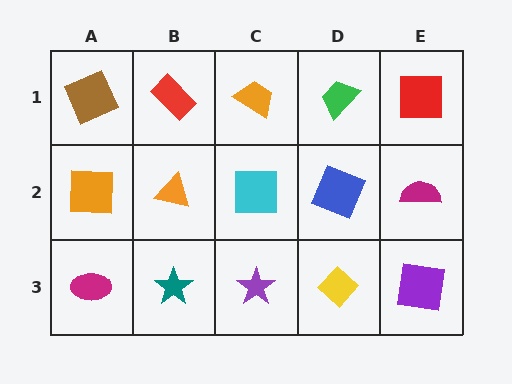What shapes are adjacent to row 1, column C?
A cyan square (row 2, column C), a red rectangle (row 1, column B), a green trapezoid (row 1, column D).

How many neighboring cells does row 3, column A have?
2.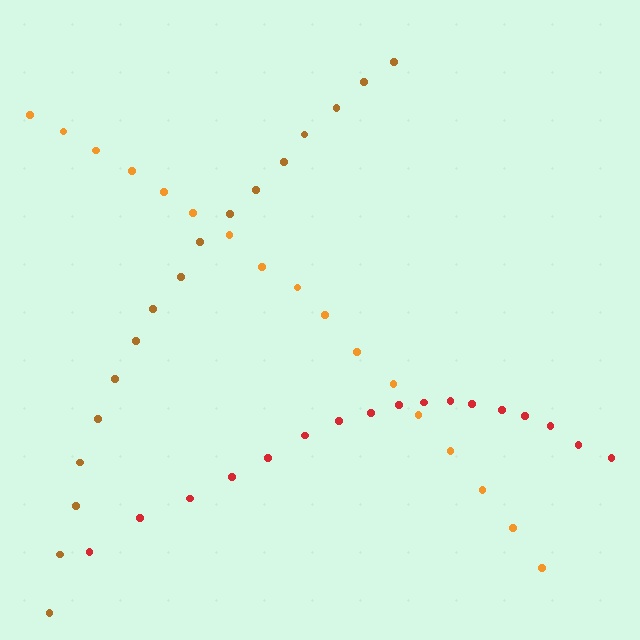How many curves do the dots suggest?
There are 3 distinct paths.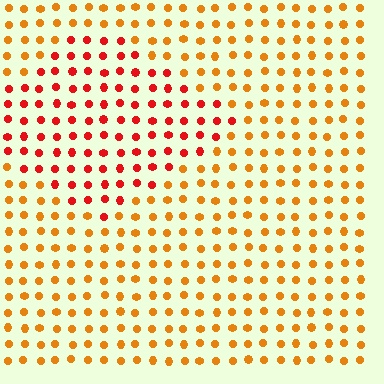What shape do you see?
I see a diamond.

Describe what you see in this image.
The image is filled with small orange elements in a uniform arrangement. A diamond-shaped region is visible where the elements are tinted to a slightly different hue, forming a subtle color boundary.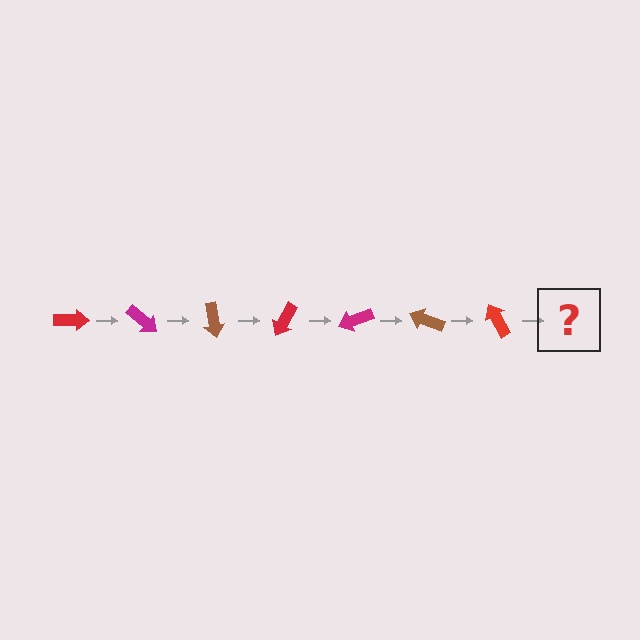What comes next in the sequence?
The next element should be a magenta arrow, rotated 280 degrees from the start.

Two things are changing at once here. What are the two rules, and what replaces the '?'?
The two rules are that it rotates 40 degrees each step and the color cycles through red, magenta, and brown. The '?' should be a magenta arrow, rotated 280 degrees from the start.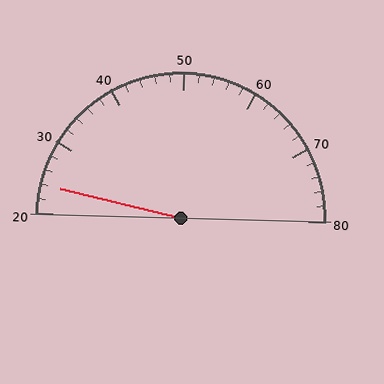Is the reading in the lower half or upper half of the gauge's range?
The reading is in the lower half of the range (20 to 80).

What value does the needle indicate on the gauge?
The needle indicates approximately 24.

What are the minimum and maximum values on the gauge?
The gauge ranges from 20 to 80.